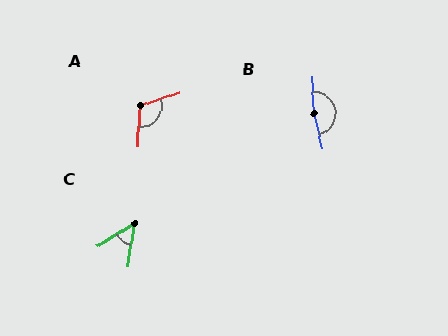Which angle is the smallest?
C, at approximately 49 degrees.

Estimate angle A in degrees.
Approximately 111 degrees.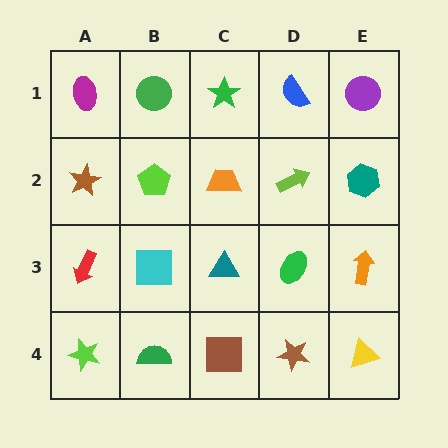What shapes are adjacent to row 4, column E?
An orange arrow (row 3, column E), a brown star (row 4, column D).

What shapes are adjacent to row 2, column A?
A magenta ellipse (row 1, column A), a red arrow (row 3, column A), a lime pentagon (row 2, column B).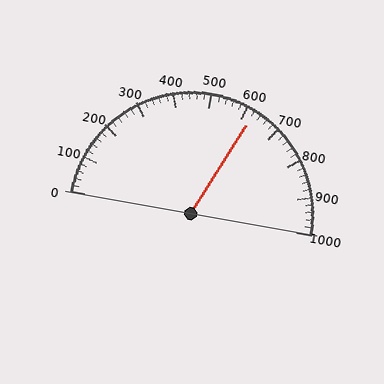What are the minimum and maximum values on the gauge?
The gauge ranges from 0 to 1000.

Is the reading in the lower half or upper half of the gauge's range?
The reading is in the upper half of the range (0 to 1000).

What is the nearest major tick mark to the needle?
The nearest major tick mark is 600.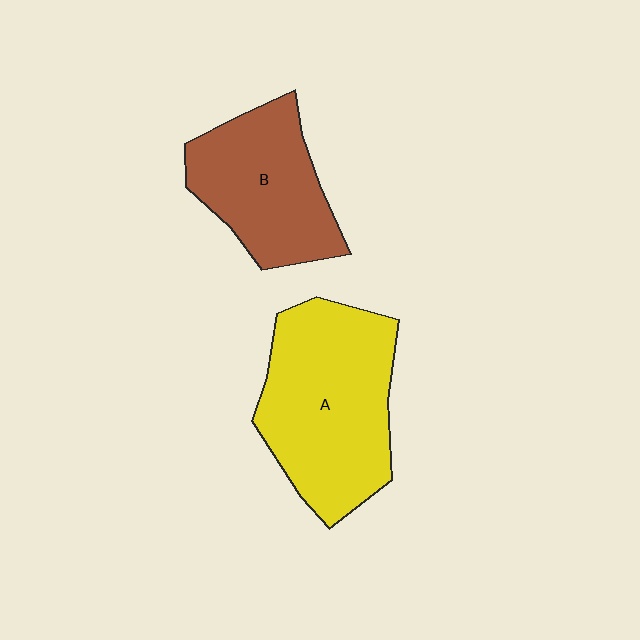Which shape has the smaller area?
Shape B (brown).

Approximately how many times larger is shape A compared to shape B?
Approximately 1.4 times.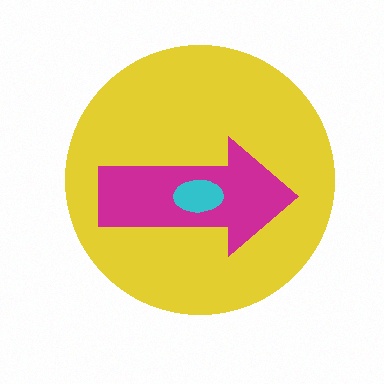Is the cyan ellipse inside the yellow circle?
Yes.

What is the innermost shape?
The cyan ellipse.